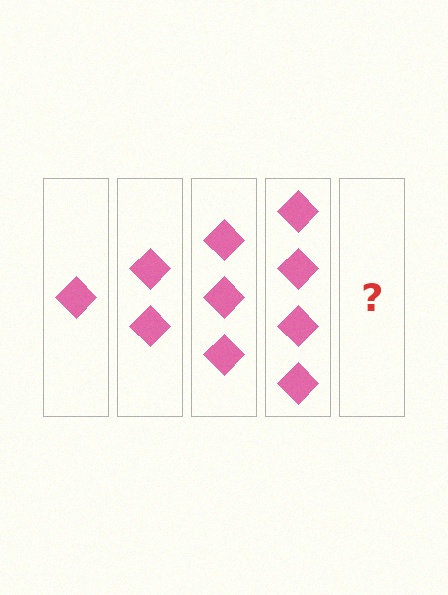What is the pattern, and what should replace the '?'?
The pattern is that each step adds one more diamond. The '?' should be 5 diamonds.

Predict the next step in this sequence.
The next step is 5 diamonds.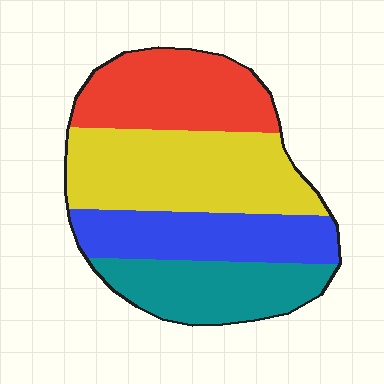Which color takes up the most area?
Yellow, at roughly 35%.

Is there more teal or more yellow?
Yellow.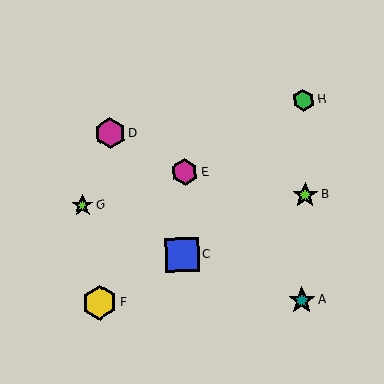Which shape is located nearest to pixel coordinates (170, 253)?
The blue square (labeled C) at (182, 255) is nearest to that location.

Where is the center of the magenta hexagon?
The center of the magenta hexagon is at (110, 133).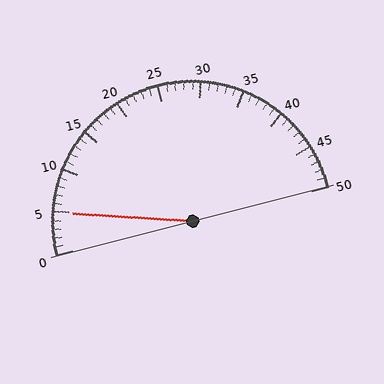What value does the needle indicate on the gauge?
The needle indicates approximately 5.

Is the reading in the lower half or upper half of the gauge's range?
The reading is in the lower half of the range (0 to 50).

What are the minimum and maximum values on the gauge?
The gauge ranges from 0 to 50.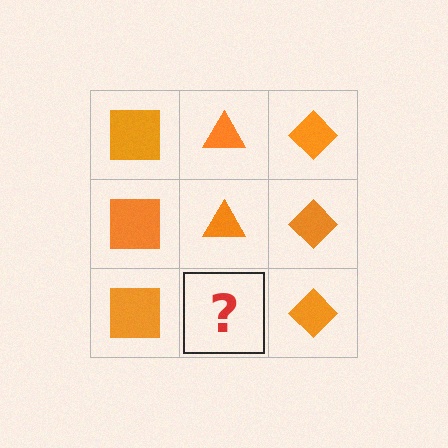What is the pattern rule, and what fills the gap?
The rule is that each column has a consistent shape. The gap should be filled with an orange triangle.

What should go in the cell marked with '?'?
The missing cell should contain an orange triangle.